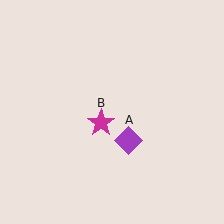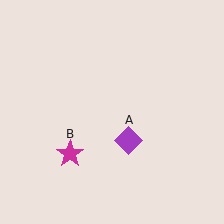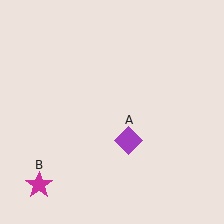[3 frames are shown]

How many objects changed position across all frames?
1 object changed position: magenta star (object B).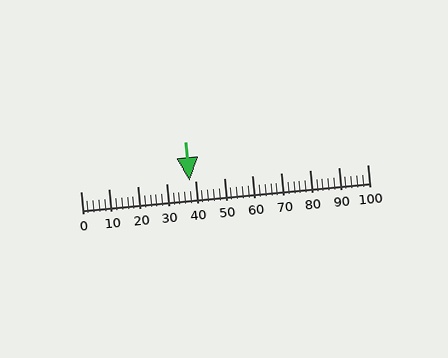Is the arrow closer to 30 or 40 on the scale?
The arrow is closer to 40.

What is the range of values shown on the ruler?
The ruler shows values from 0 to 100.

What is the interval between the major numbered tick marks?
The major tick marks are spaced 10 units apart.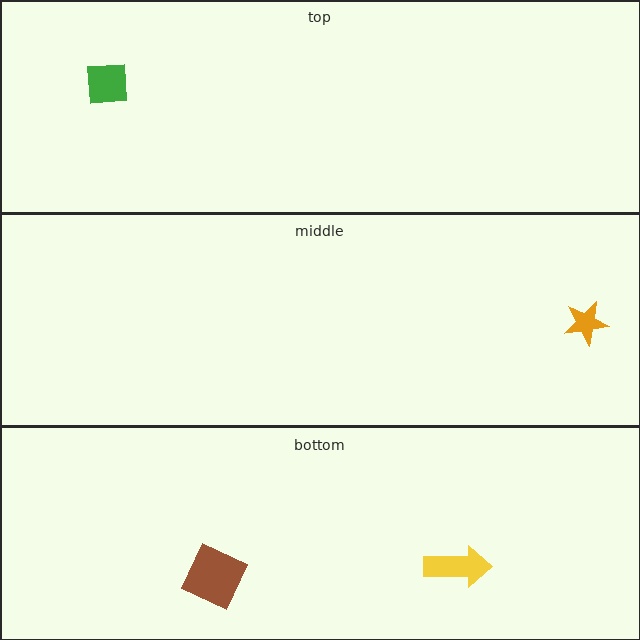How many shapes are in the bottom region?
2.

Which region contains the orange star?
The middle region.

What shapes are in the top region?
The green square.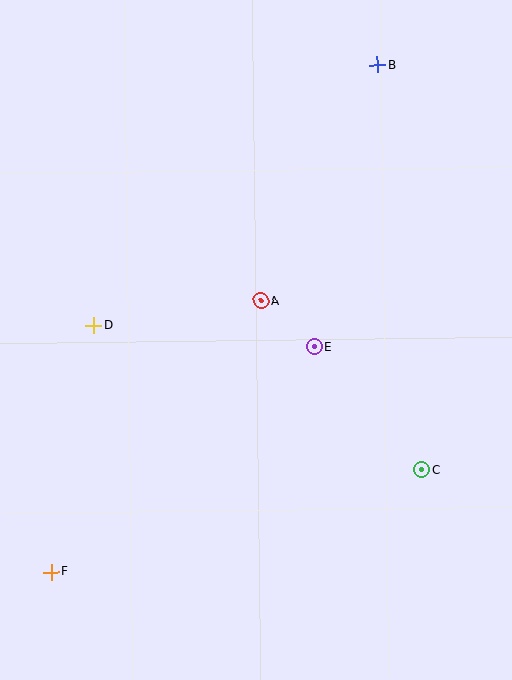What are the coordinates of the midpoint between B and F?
The midpoint between B and F is at (214, 319).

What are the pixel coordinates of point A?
Point A is at (261, 301).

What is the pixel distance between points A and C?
The distance between A and C is 233 pixels.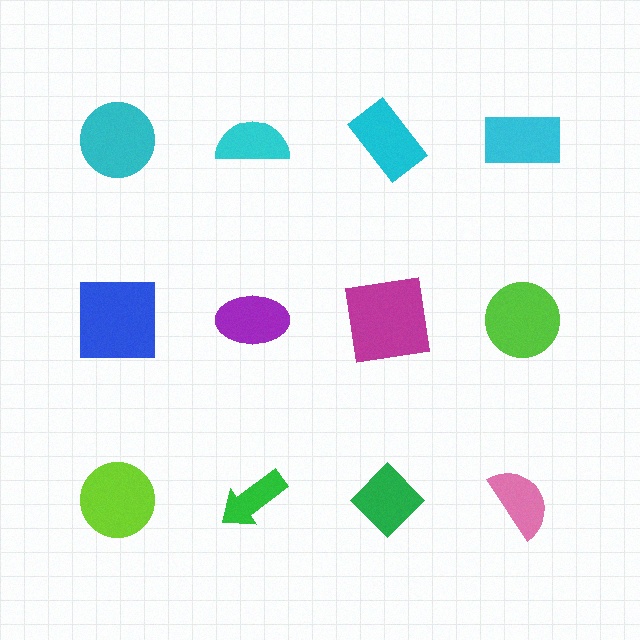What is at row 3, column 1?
A lime circle.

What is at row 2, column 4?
A lime circle.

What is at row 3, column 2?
A green arrow.